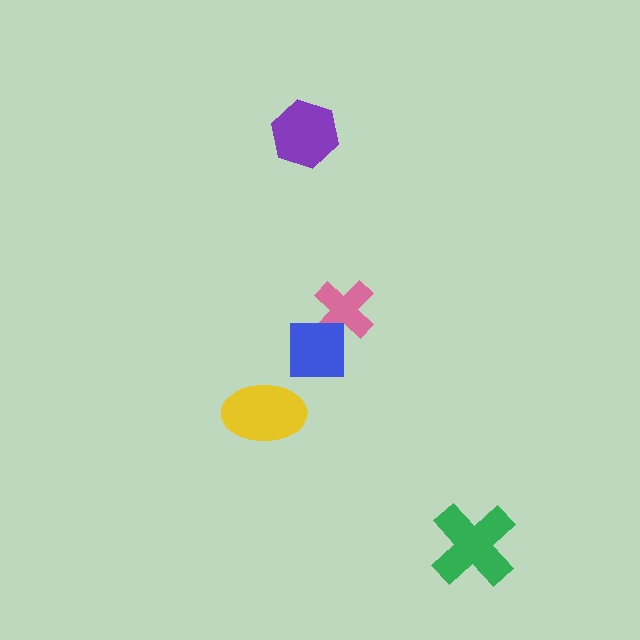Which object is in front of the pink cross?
The blue square is in front of the pink cross.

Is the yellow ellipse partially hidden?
No, no other shape covers it.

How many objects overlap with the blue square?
1 object overlaps with the blue square.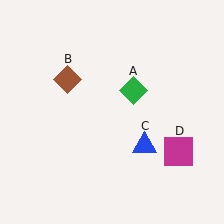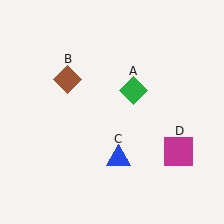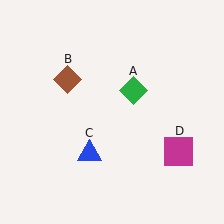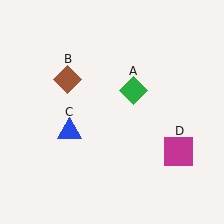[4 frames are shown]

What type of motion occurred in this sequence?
The blue triangle (object C) rotated clockwise around the center of the scene.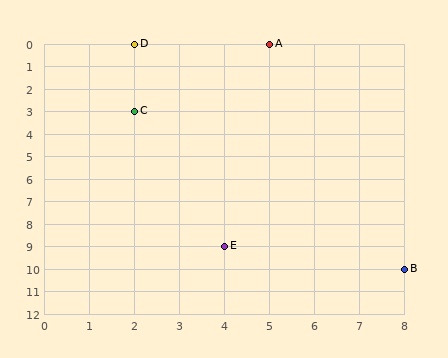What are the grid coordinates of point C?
Point C is at grid coordinates (2, 3).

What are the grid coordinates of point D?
Point D is at grid coordinates (2, 0).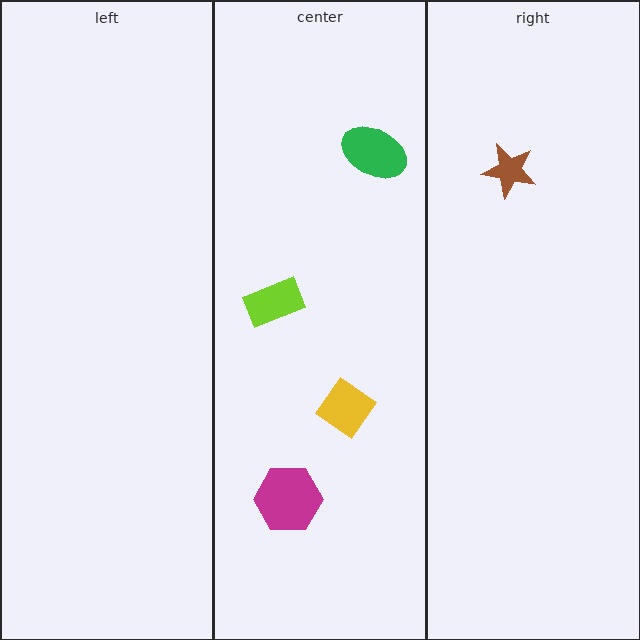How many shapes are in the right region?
1.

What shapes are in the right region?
The brown star.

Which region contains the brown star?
The right region.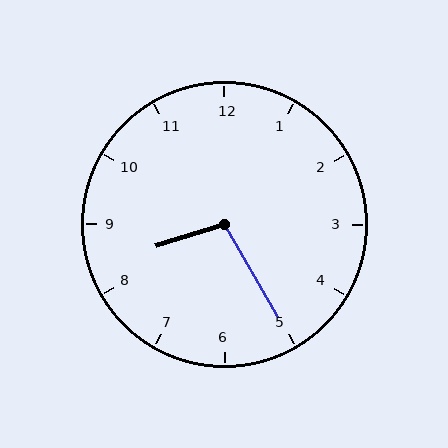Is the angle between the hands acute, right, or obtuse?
It is obtuse.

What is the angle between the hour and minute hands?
Approximately 102 degrees.